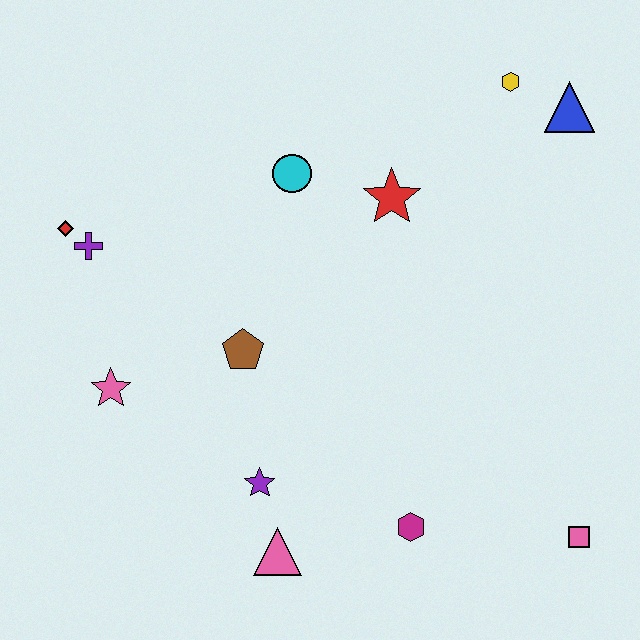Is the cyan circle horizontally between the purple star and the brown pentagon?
No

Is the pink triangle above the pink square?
No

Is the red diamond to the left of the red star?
Yes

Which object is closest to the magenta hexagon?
The pink triangle is closest to the magenta hexagon.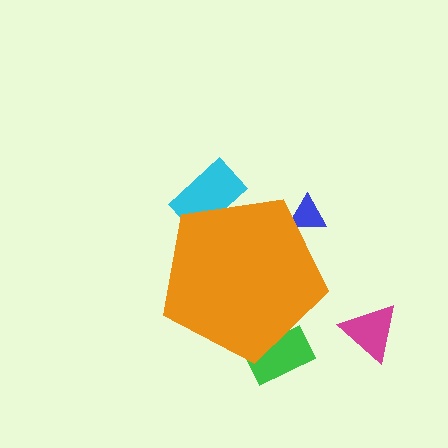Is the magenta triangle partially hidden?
No, the magenta triangle is fully visible.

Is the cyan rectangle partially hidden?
Yes, the cyan rectangle is partially hidden behind the orange pentagon.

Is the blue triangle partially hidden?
Yes, the blue triangle is partially hidden behind the orange pentagon.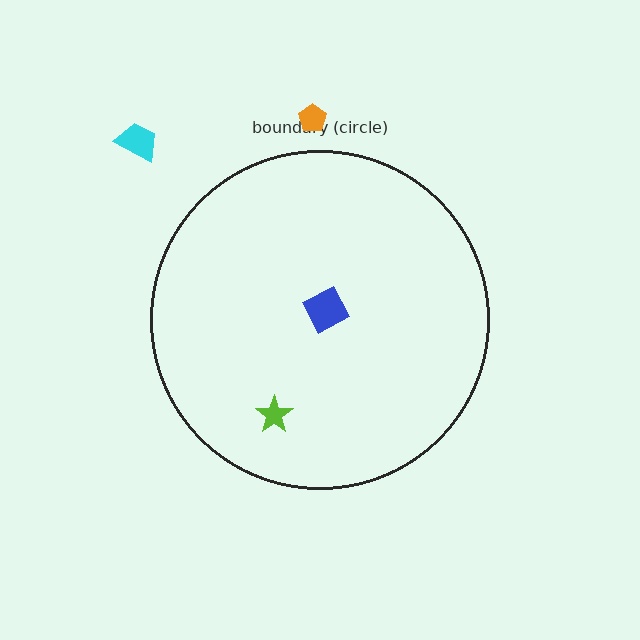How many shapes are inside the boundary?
2 inside, 2 outside.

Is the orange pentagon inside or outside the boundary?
Outside.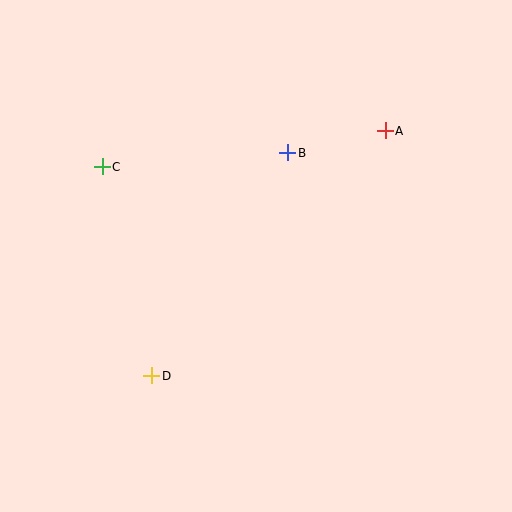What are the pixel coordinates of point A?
Point A is at (385, 131).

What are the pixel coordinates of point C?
Point C is at (102, 167).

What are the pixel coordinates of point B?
Point B is at (288, 153).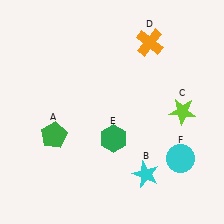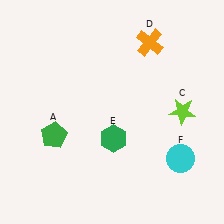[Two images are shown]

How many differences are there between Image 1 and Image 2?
There is 1 difference between the two images.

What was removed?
The cyan star (B) was removed in Image 2.